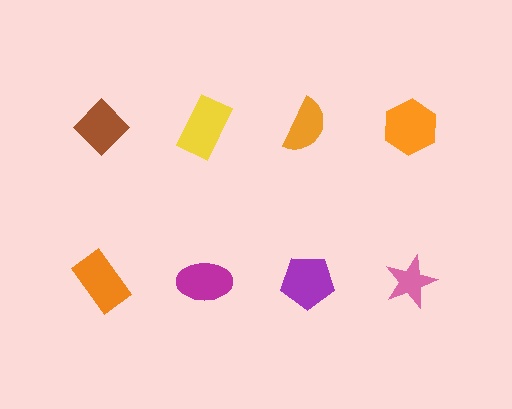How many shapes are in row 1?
4 shapes.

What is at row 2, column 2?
A magenta ellipse.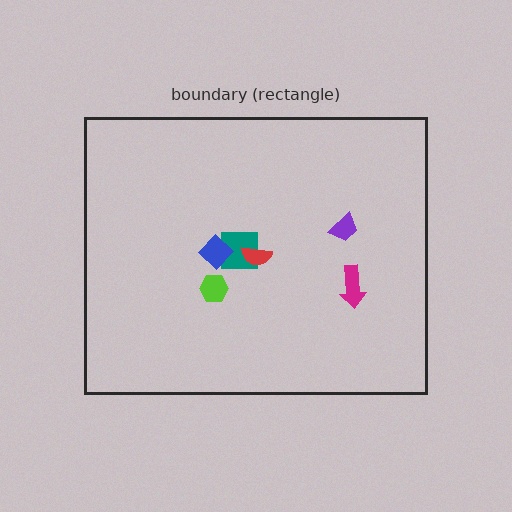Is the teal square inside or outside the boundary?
Inside.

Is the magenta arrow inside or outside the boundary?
Inside.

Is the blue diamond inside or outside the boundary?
Inside.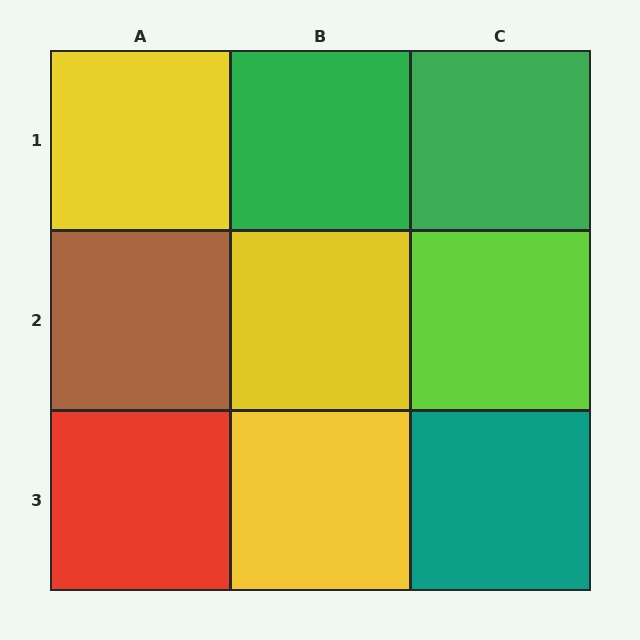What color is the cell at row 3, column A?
Red.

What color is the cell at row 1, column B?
Green.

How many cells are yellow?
3 cells are yellow.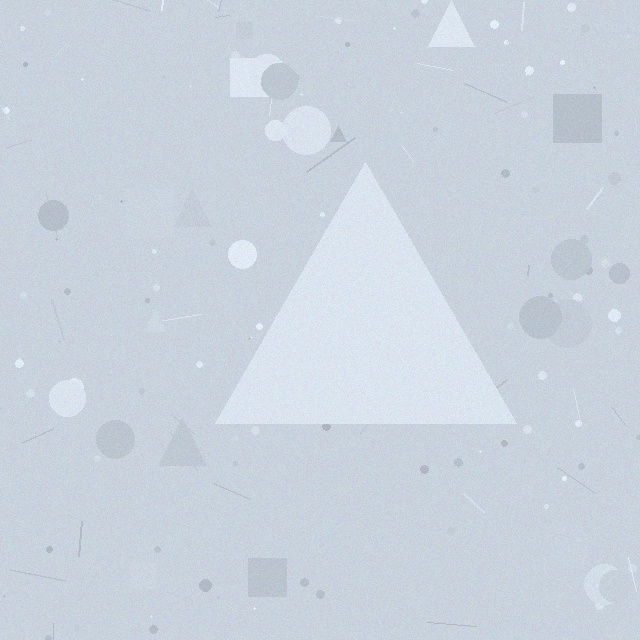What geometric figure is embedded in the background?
A triangle is embedded in the background.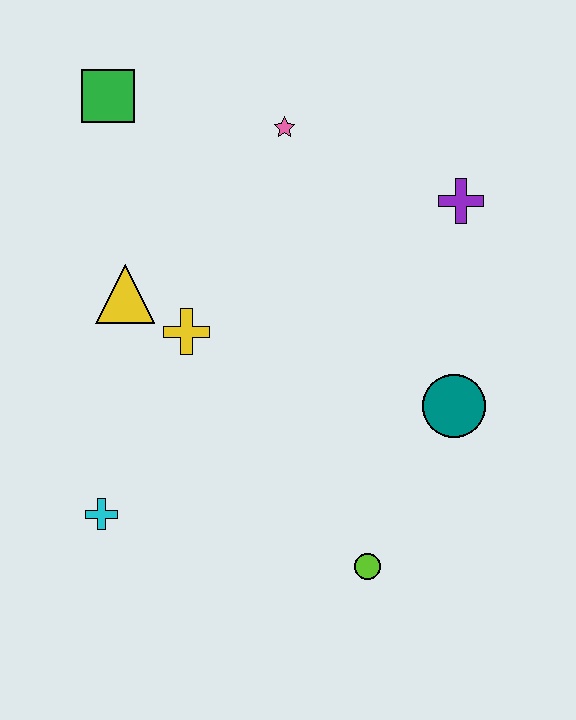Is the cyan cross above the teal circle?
No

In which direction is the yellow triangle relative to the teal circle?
The yellow triangle is to the left of the teal circle.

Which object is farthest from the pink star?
The lime circle is farthest from the pink star.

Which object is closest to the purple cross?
The pink star is closest to the purple cross.